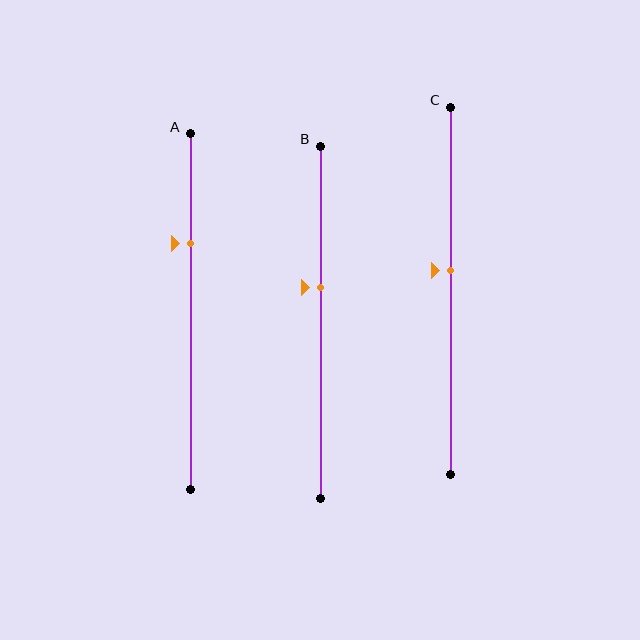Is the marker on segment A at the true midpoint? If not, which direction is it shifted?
No, the marker on segment A is shifted upward by about 19% of the segment length.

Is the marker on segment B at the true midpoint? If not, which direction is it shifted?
No, the marker on segment B is shifted upward by about 10% of the segment length.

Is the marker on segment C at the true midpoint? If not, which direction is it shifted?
No, the marker on segment C is shifted upward by about 6% of the segment length.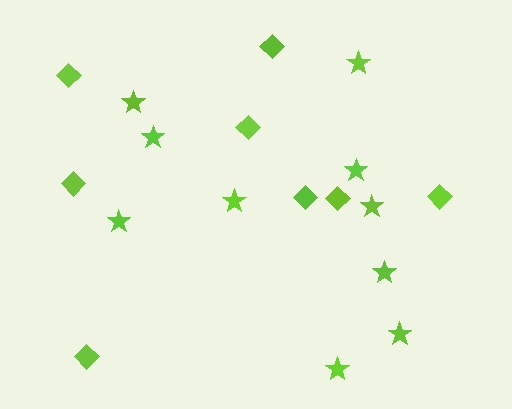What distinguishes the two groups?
There are 2 groups: one group of stars (10) and one group of diamonds (8).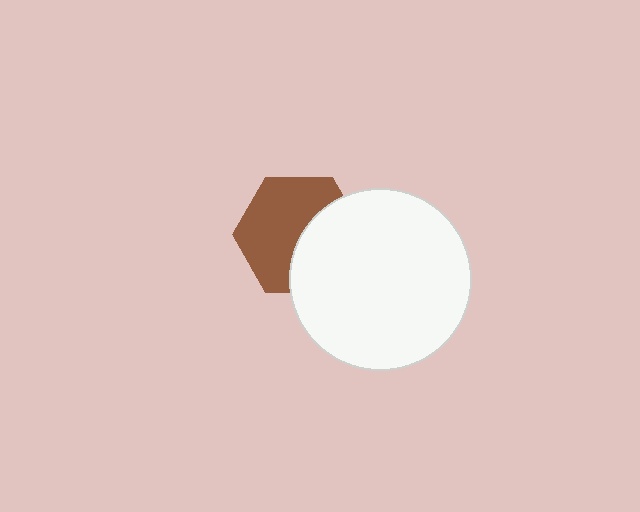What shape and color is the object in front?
The object in front is a white circle.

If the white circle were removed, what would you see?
You would see the complete brown hexagon.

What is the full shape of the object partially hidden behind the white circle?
The partially hidden object is a brown hexagon.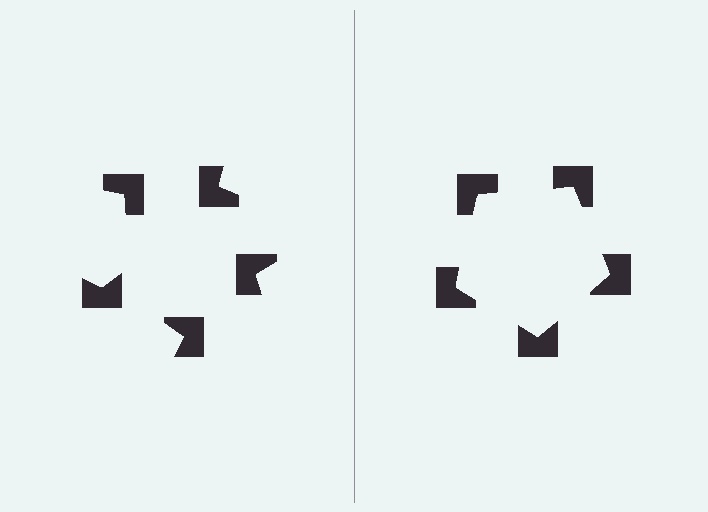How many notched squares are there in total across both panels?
10 — 5 on each side.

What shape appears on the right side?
An illusory pentagon.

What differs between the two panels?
The notched squares are positioned identically on both sides; only the wedge orientations differ. On the right they align to a pentagon; on the left they are misaligned.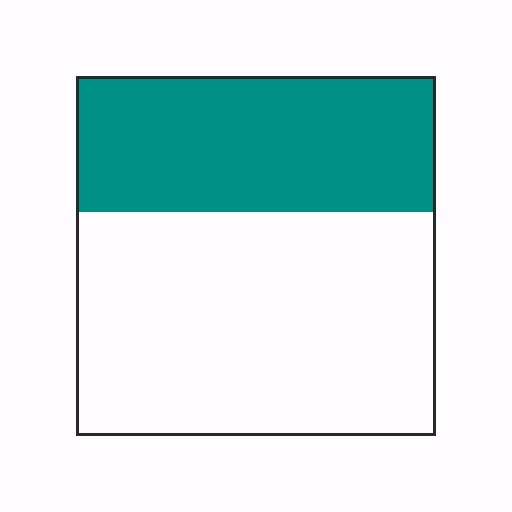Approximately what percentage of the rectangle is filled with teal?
Approximately 40%.